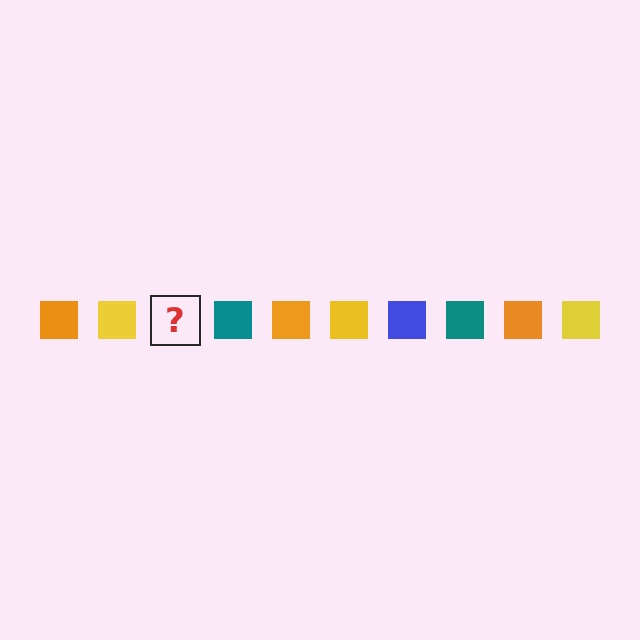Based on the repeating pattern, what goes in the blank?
The blank should be a blue square.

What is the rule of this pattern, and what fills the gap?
The rule is that the pattern cycles through orange, yellow, blue, teal squares. The gap should be filled with a blue square.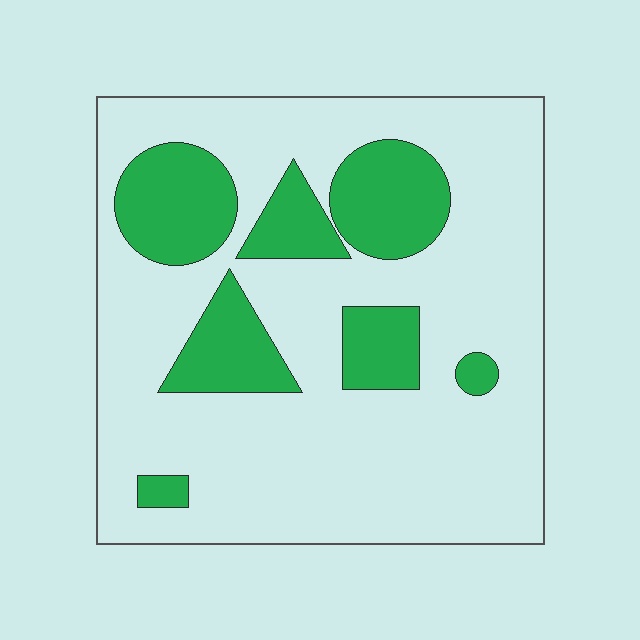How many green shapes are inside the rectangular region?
7.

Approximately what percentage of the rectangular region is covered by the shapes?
Approximately 25%.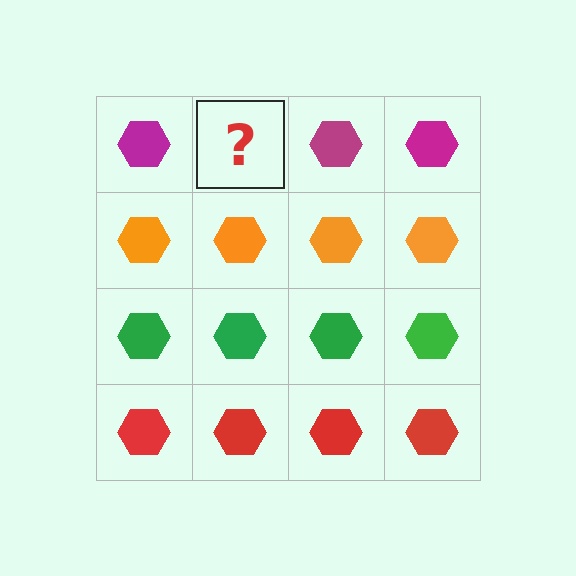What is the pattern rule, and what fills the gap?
The rule is that each row has a consistent color. The gap should be filled with a magenta hexagon.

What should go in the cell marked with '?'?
The missing cell should contain a magenta hexagon.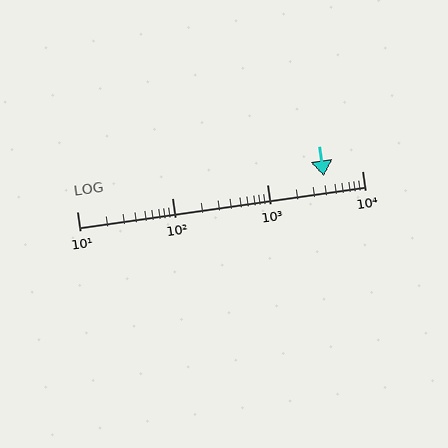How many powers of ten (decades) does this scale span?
The scale spans 3 decades, from 10 to 10000.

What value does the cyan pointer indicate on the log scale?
The pointer indicates approximately 4000.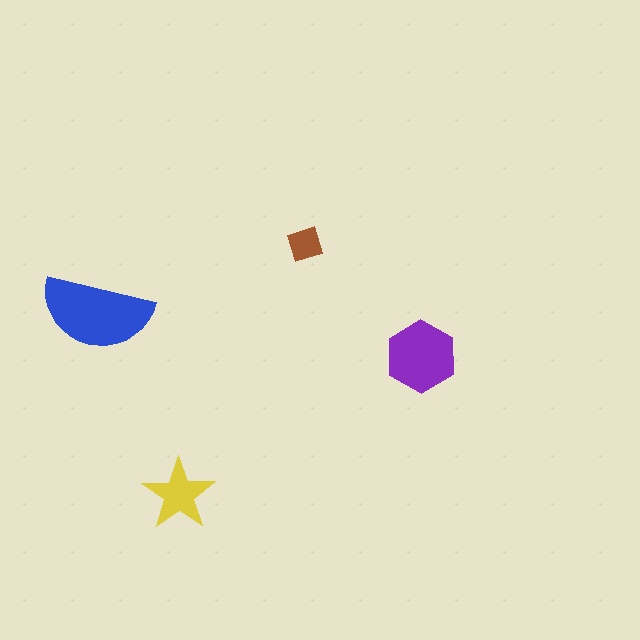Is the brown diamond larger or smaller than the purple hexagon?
Smaller.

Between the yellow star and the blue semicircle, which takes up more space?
The blue semicircle.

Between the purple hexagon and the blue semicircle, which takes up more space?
The blue semicircle.